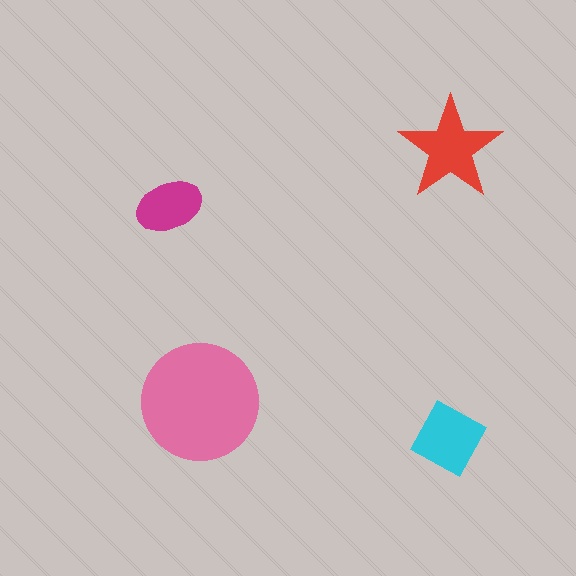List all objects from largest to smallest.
The pink circle, the red star, the cyan diamond, the magenta ellipse.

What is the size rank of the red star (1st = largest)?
2nd.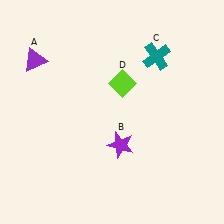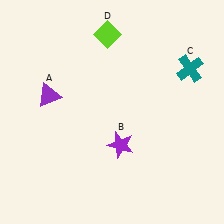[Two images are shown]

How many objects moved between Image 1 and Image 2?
3 objects moved between the two images.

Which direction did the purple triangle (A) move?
The purple triangle (A) moved down.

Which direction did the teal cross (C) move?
The teal cross (C) moved right.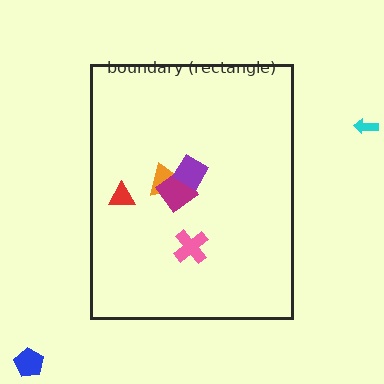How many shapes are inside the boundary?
5 inside, 2 outside.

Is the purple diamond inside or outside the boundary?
Inside.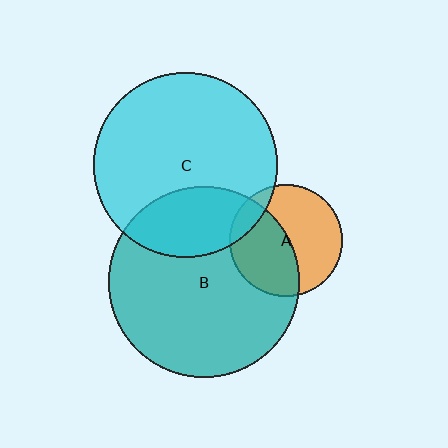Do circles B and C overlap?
Yes.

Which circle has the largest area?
Circle B (teal).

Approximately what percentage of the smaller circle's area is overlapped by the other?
Approximately 25%.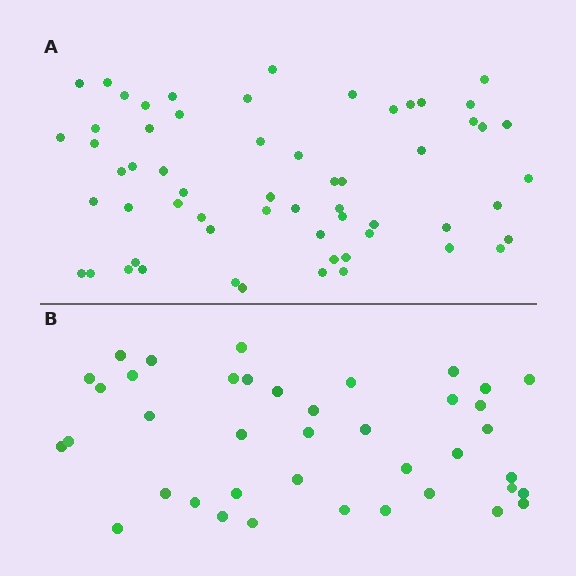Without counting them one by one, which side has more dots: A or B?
Region A (the top region) has more dots.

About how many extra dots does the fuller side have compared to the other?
Region A has approximately 20 more dots than region B.